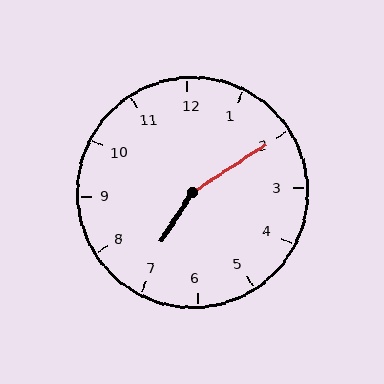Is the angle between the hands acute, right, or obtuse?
It is obtuse.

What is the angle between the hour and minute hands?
Approximately 155 degrees.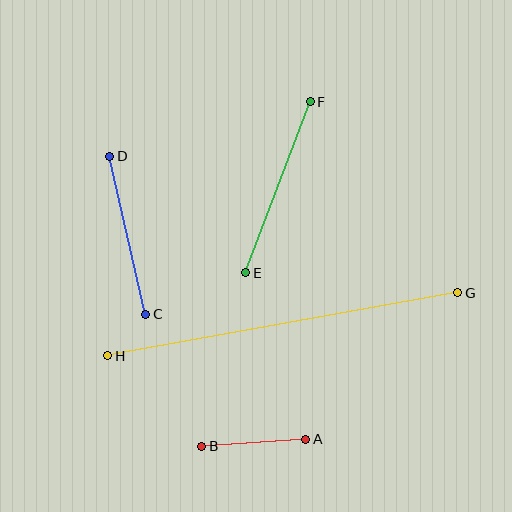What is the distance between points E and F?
The distance is approximately 183 pixels.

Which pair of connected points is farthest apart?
Points G and H are farthest apart.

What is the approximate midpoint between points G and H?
The midpoint is at approximately (283, 324) pixels.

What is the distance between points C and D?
The distance is approximately 162 pixels.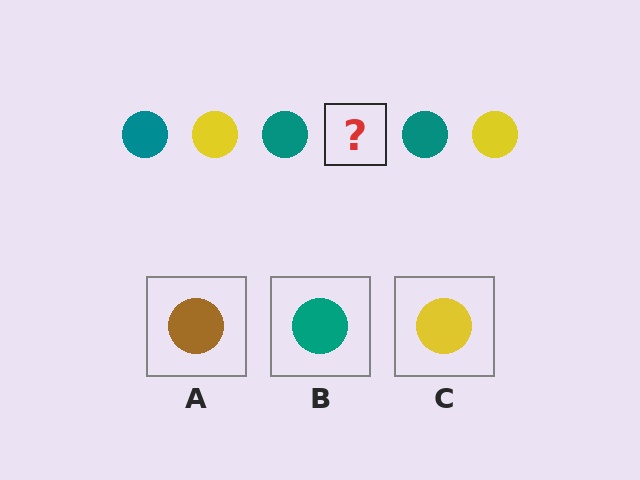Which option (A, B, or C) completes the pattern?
C.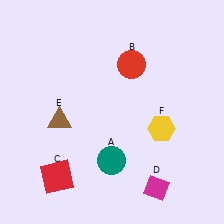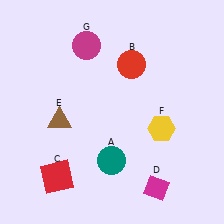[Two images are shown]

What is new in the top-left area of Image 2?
A magenta circle (G) was added in the top-left area of Image 2.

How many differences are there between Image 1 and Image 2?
There is 1 difference between the two images.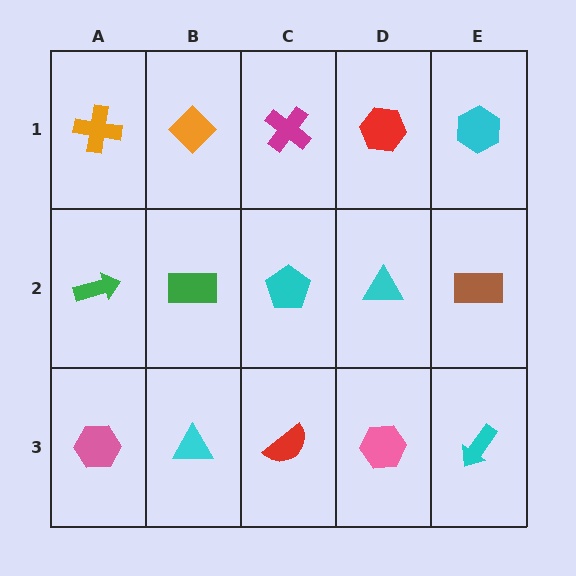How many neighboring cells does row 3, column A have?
2.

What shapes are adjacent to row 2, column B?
An orange diamond (row 1, column B), a cyan triangle (row 3, column B), a green arrow (row 2, column A), a cyan pentagon (row 2, column C).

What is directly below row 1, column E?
A brown rectangle.